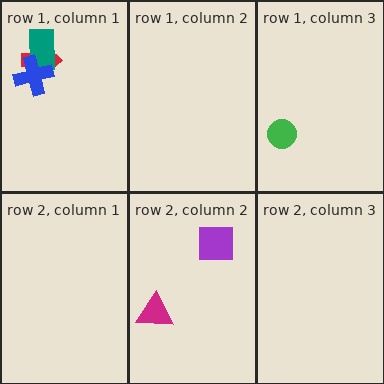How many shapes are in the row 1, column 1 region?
3.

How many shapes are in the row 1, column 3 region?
1.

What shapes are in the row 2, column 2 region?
The magenta triangle, the purple square.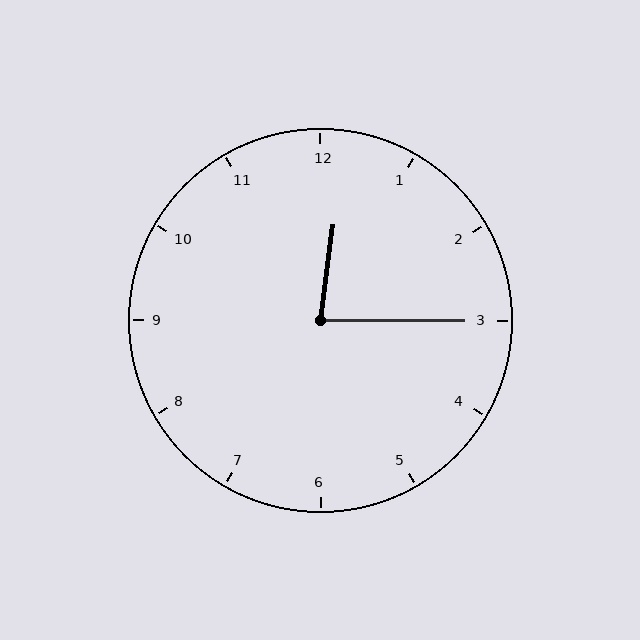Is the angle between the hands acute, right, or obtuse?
It is acute.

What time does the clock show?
12:15.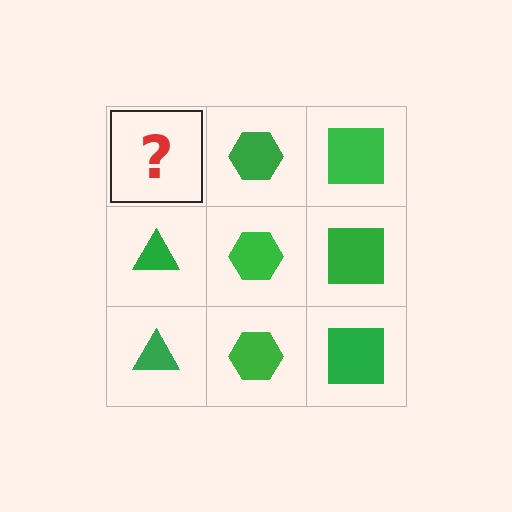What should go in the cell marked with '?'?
The missing cell should contain a green triangle.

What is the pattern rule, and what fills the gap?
The rule is that each column has a consistent shape. The gap should be filled with a green triangle.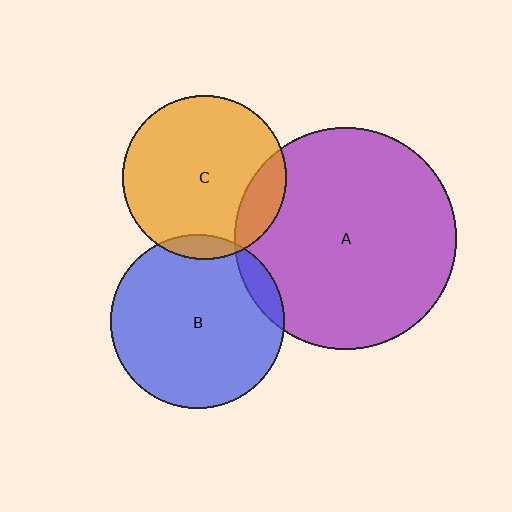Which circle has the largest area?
Circle A (purple).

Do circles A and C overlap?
Yes.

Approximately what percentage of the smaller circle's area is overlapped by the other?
Approximately 15%.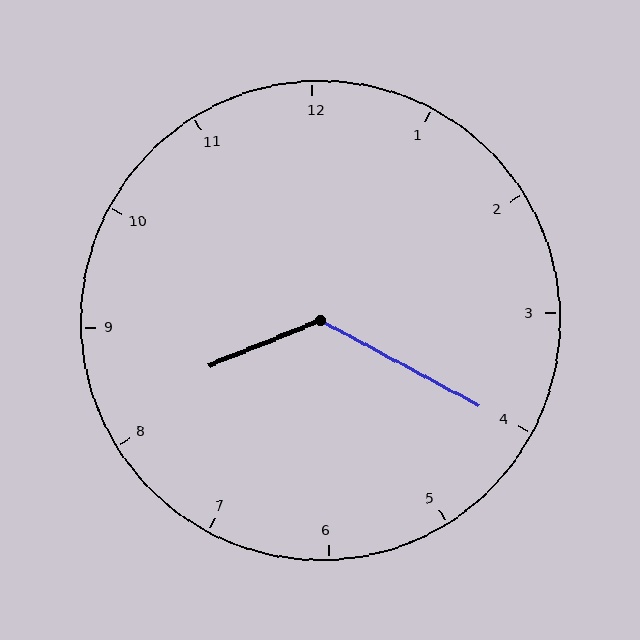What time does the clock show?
8:20.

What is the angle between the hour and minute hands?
Approximately 130 degrees.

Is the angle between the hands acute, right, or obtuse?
It is obtuse.